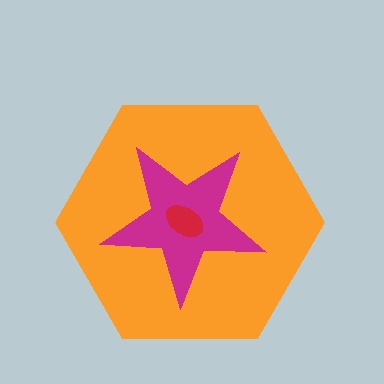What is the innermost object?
The red ellipse.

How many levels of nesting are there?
3.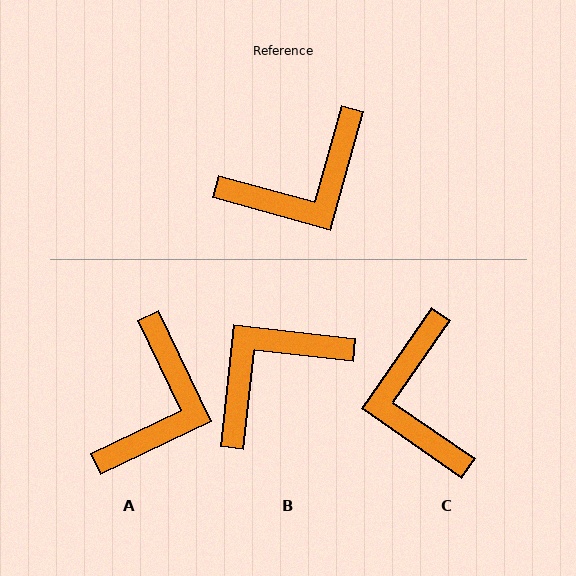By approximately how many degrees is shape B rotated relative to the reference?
Approximately 171 degrees clockwise.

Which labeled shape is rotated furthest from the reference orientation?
B, about 171 degrees away.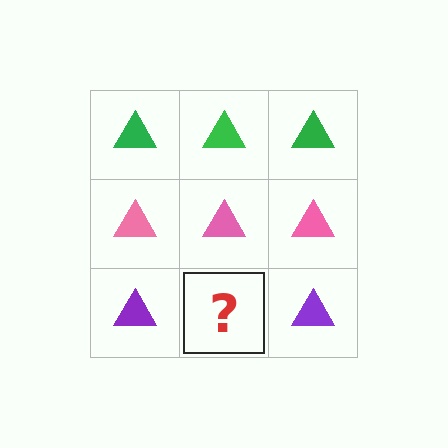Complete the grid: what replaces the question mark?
The question mark should be replaced with a purple triangle.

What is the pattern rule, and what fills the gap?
The rule is that each row has a consistent color. The gap should be filled with a purple triangle.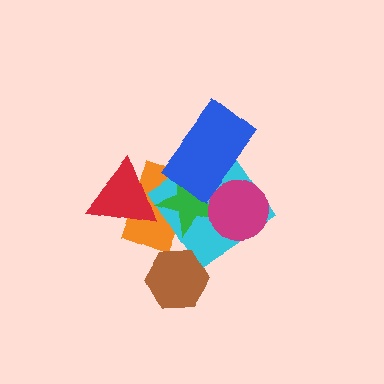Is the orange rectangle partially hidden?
Yes, it is partially covered by another shape.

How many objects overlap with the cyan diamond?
4 objects overlap with the cyan diamond.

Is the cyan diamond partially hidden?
Yes, it is partially covered by another shape.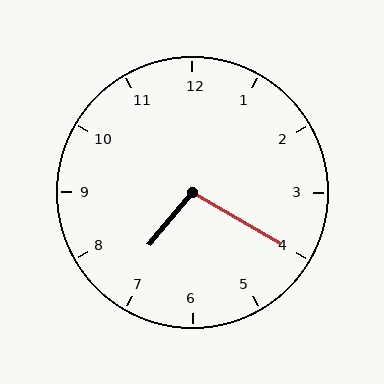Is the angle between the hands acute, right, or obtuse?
It is obtuse.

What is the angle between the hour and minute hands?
Approximately 100 degrees.